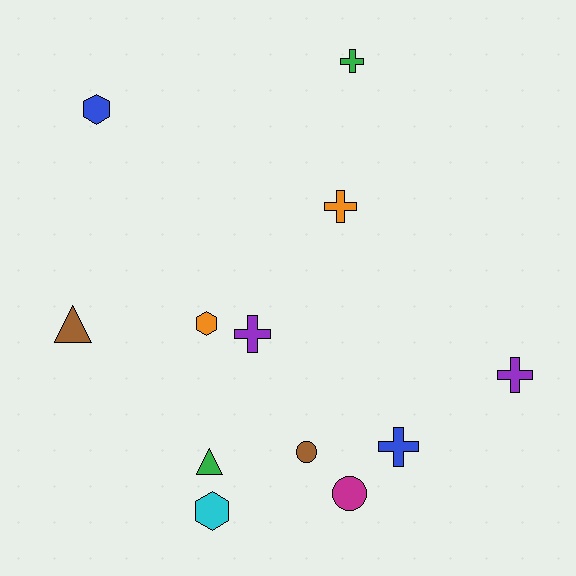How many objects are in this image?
There are 12 objects.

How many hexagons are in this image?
There are 3 hexagons.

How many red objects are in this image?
There are no red objects.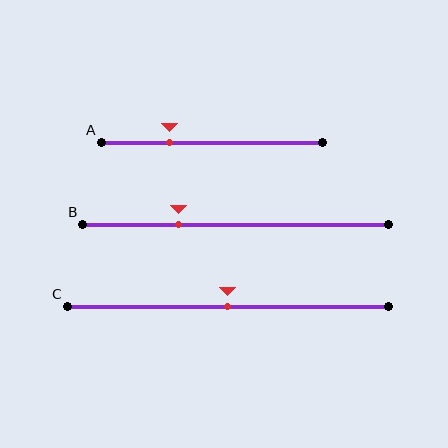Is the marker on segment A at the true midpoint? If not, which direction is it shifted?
No, the marker on segment A is shifted to the left by about 19% of the segment length.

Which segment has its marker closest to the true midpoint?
Segment C has its marker closest to the true midpoint.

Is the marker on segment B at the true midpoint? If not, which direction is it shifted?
No, the marker on segment B is shifted to the left by about 19% of the segment length.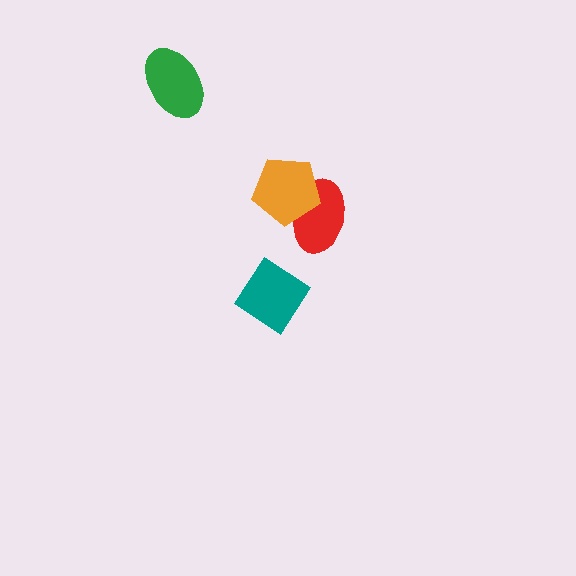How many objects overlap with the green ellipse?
0 objects overlap with the green ellipse.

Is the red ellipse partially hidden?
Yes, it is partially covered by another shape.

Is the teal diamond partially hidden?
No, no other shape covers it.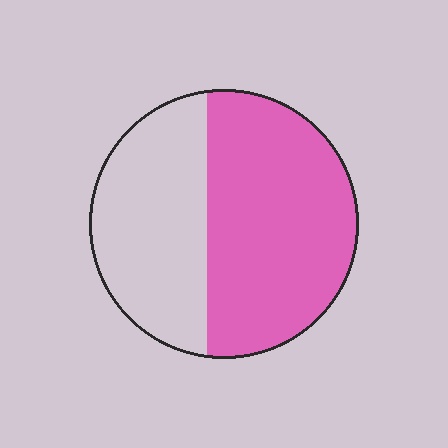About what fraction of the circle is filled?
About three fifths (3/5).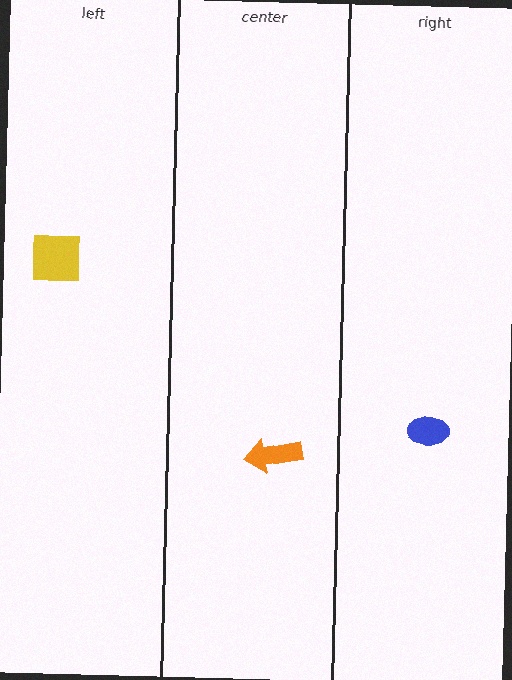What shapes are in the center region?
The orange arrow.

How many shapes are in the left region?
1.